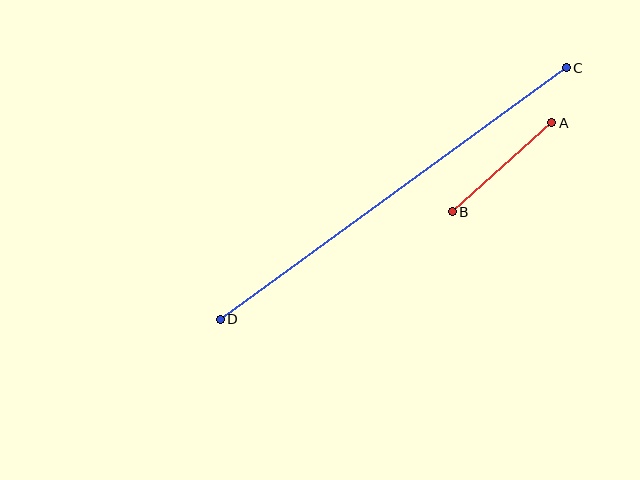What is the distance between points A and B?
The distance is approximately 133 pixels.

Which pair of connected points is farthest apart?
Points C and D are farthest apart.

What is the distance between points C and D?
The distance is approximately 428 pixels.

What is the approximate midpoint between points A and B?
The midpoint is at approximately (502, 167) pixels.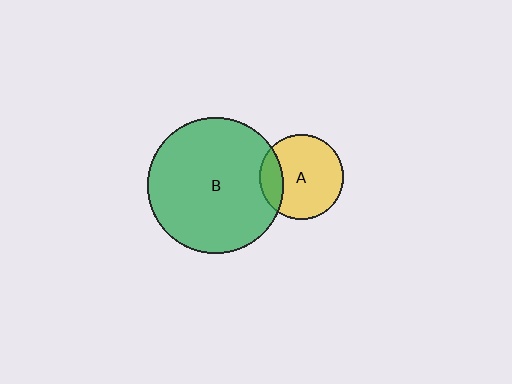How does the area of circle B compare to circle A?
Approximately 2.6 times.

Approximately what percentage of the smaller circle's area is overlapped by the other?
Approximately 20%.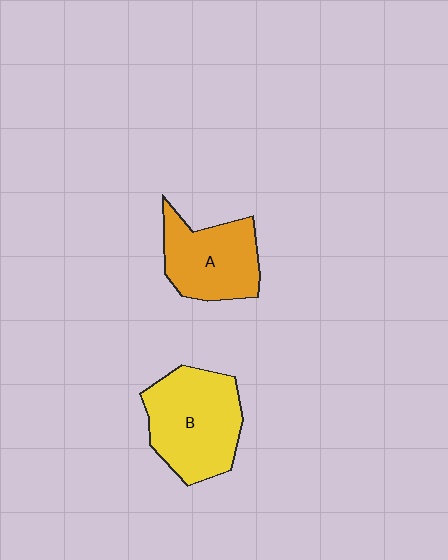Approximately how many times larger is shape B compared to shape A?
Approximately 1.3 times.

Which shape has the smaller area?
Shape A (orange).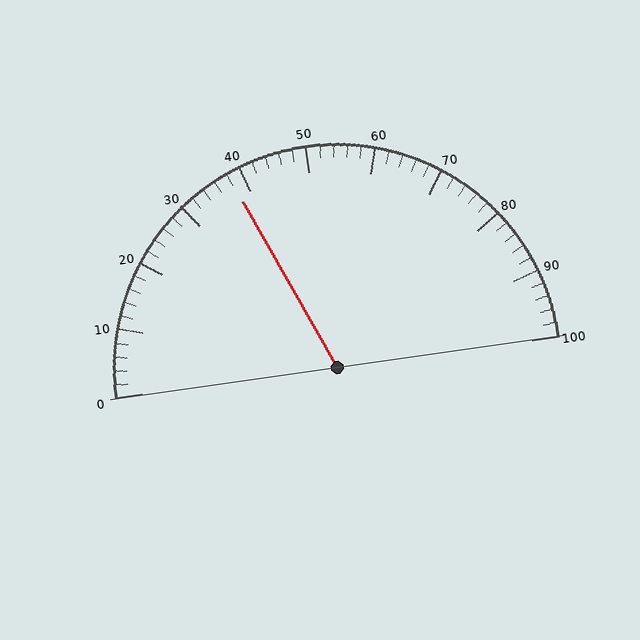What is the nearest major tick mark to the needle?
The nearest major tick mark is 40.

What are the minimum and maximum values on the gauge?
The gauge ranges from 0 to 100.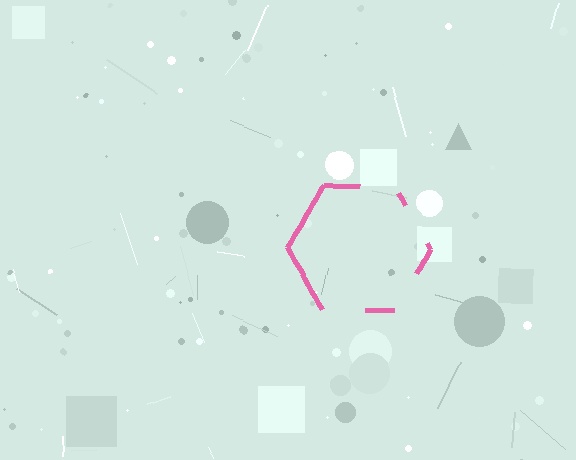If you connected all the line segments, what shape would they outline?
They would outline a hexagon.